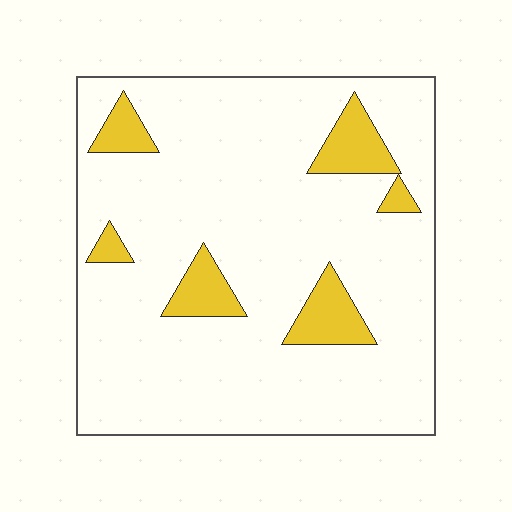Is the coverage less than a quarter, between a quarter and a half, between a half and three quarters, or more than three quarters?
Less than a quarter.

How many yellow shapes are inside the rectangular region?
6.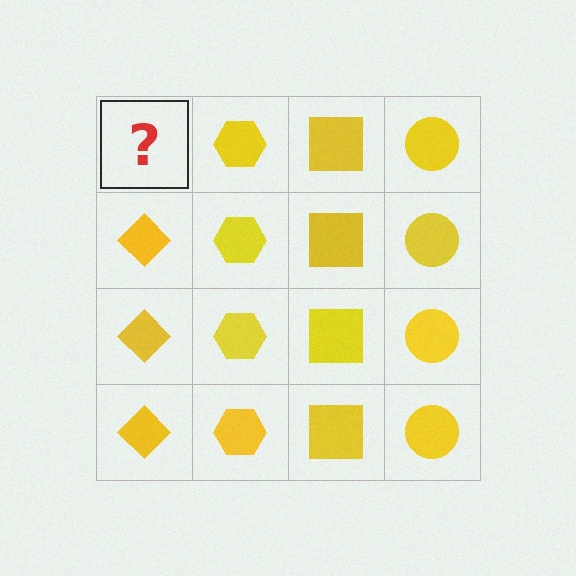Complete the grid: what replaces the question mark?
The question mark should be replaced with a yellow diamond.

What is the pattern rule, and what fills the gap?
The rule is that each column has a consistent shape. The gap should be filled with a yellow diamond.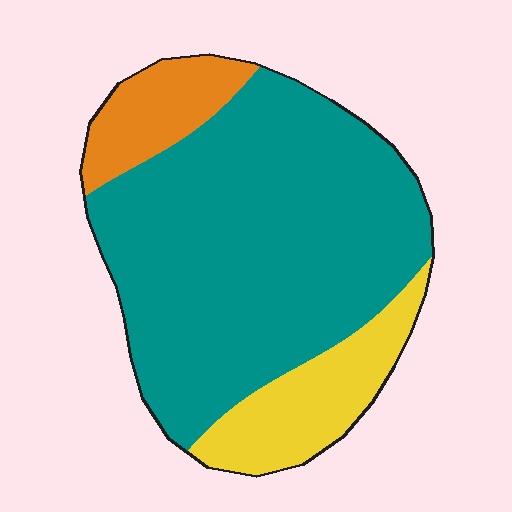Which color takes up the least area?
Orange, at roughly 10%.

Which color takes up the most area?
Teal, at roughly 70%.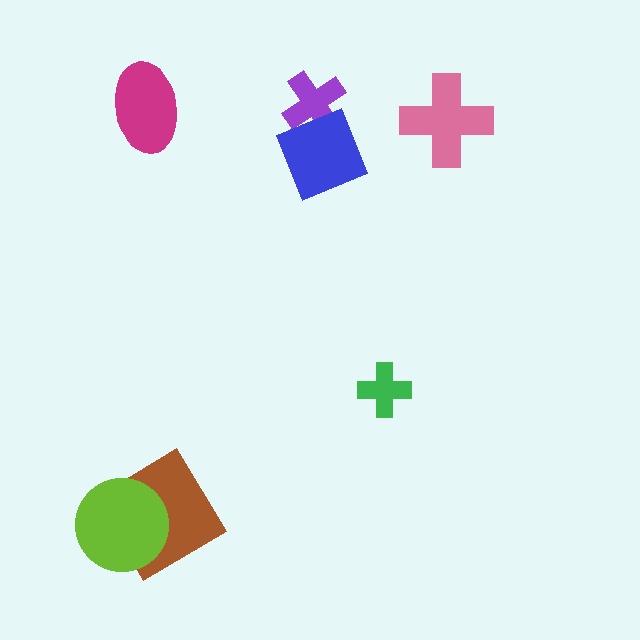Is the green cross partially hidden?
No, no other shape covers it.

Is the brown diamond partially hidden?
Yes, it is partially covered by another shape.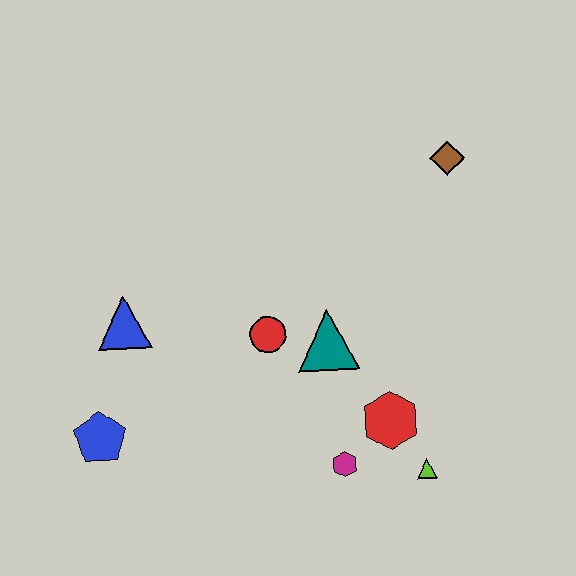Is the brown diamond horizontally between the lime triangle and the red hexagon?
No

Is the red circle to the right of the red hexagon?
No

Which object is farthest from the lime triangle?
The blue triangle is farthest from the lime triangle.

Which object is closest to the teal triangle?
The red circle is closest to the teal triangle.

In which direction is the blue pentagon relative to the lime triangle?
The blue pentagon is to the left of the lime triangle.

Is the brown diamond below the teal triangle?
No